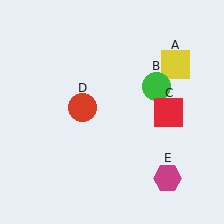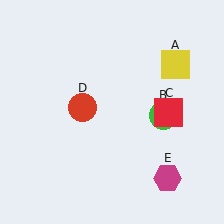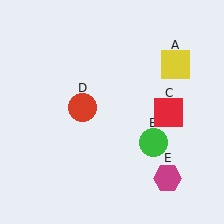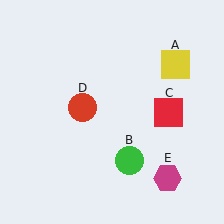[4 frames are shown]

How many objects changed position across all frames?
1 object changed position: green circle (object B).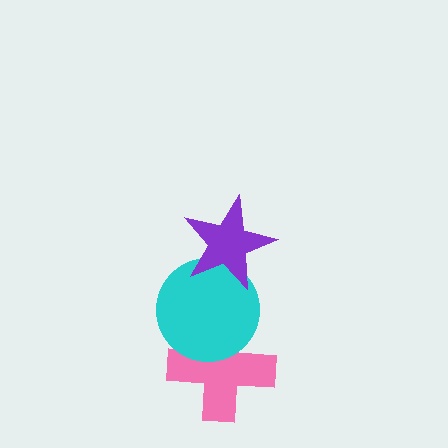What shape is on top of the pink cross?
The cyan circle is on top of the pink cross.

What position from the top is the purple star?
The purple star is 1st from the top.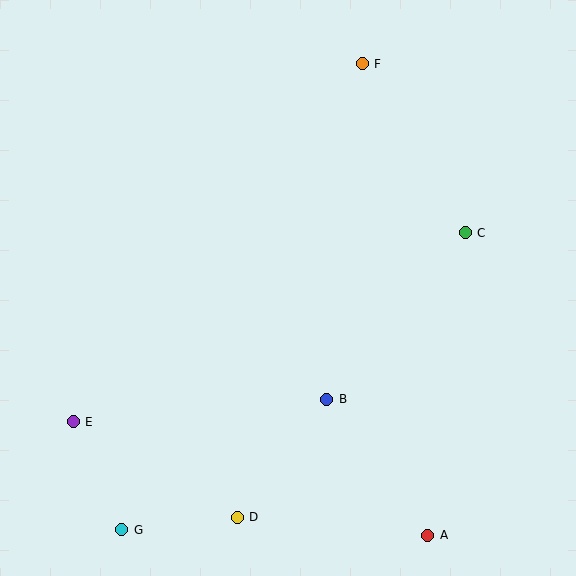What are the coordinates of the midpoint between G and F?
The midpoint between G and F is at (242, 297).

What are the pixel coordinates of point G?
Point G is at (122, 530).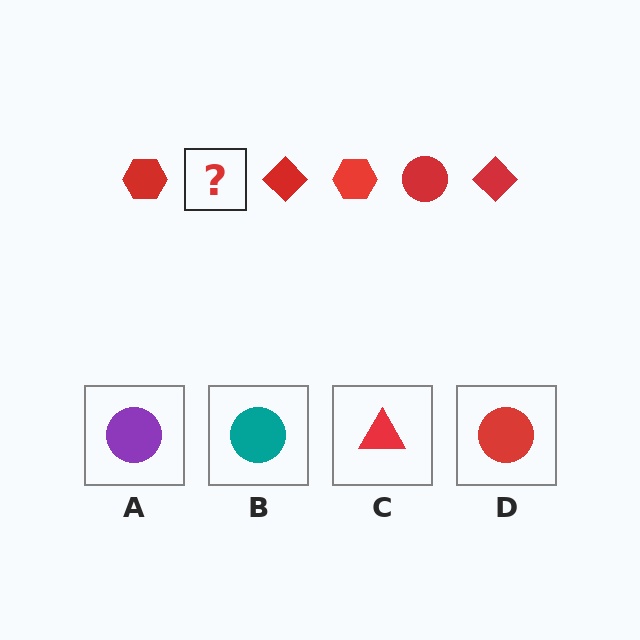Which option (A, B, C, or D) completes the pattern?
D.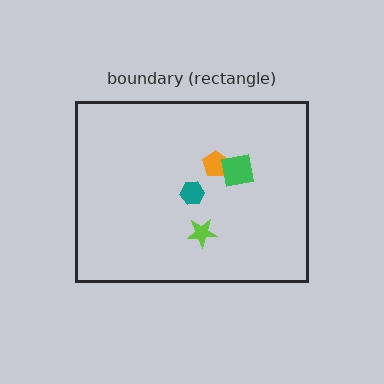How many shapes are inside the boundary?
4 inside, 0 outside.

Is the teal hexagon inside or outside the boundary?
Inside.